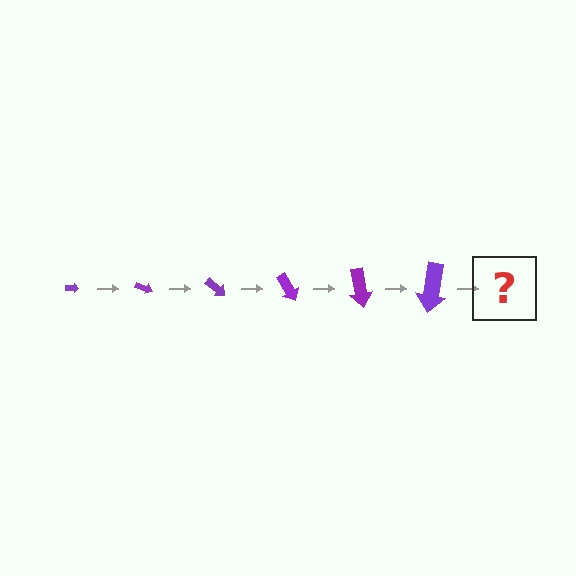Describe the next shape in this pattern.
It should be an arrow, larger than the previous one and rotated 120 degrees from the start.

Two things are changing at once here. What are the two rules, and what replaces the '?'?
The two rules are that the arrow grows larger each step and it rotates 20 degrees each step. The '?' should be an arrow, larger than the previous one and rotated 120 degrees from the start.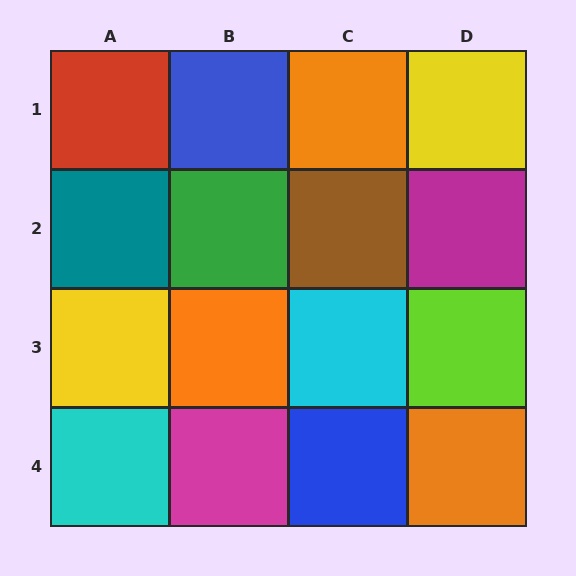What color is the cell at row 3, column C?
Cyan.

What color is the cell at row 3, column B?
Orange.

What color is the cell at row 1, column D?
Yellow.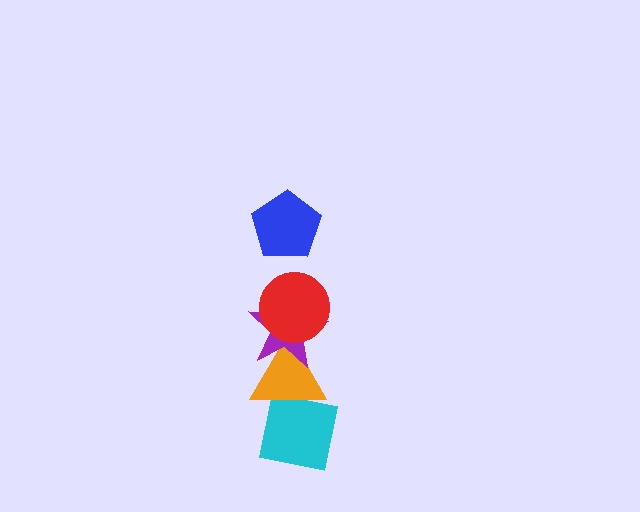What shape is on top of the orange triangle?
The purple star is on top of the orange triangle.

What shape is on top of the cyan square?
The orange triangle is on top of the cyan square.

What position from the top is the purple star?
The purple star is 3rd from the top.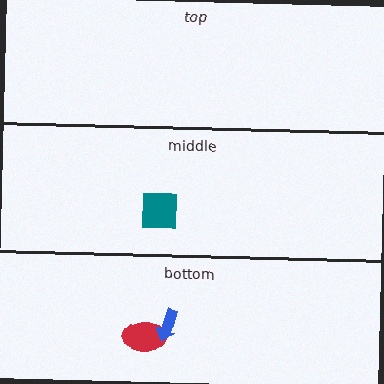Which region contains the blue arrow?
The bottom region.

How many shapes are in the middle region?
1.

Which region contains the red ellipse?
The bottom region.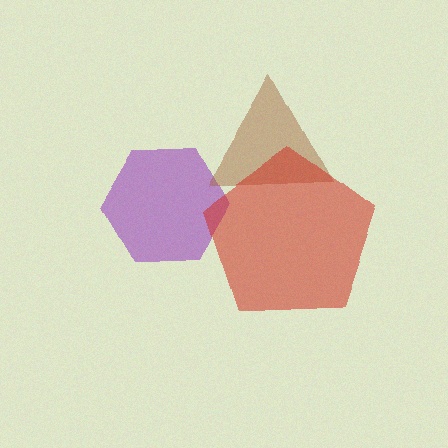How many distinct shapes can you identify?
There are 3 distinct shapes: a purple hexagon, a brown triangle, a red pentagon.